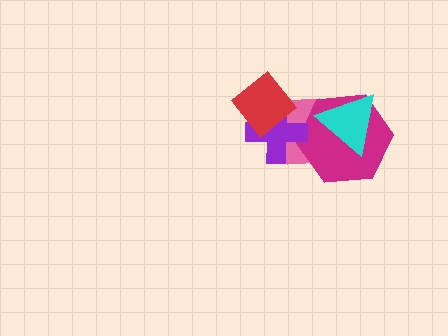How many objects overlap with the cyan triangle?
2 objects overlap with the cyan triangle.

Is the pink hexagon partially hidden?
Yes, it is partially covered by another shape.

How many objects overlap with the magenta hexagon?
3 objects overlap with the magenta hexagon.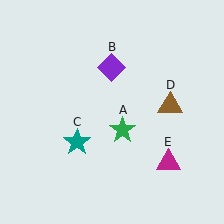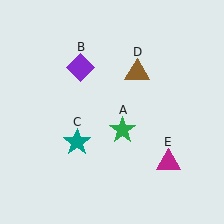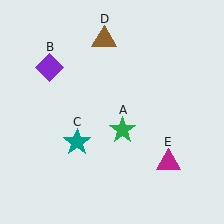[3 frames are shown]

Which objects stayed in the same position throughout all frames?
Green star (object A) and teal star (object C) and magenta triangle (object E) remained stationary.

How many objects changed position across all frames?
2 objects changed position: purple diamond (object B), brown triangle (object D).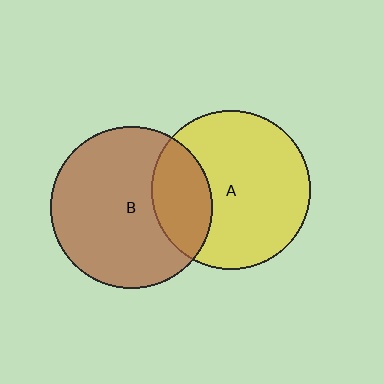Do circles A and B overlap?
Yes.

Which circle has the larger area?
Circle B (brown).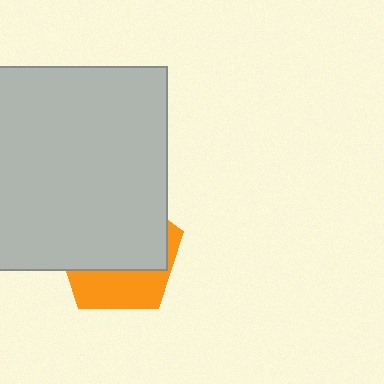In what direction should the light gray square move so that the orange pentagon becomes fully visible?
The light gray square should move up. That is the shortest direction to clear the overlap and leave the orange pentagon fully visible.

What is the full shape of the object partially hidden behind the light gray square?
The partially hidden object is an orange pentagon.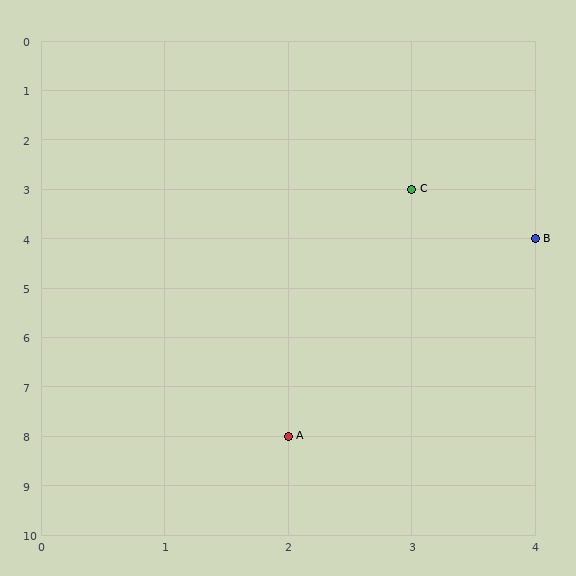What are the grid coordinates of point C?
Point C is at grid coordinates (3, 3).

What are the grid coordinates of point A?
Point A is at grid coordinates (2, 8).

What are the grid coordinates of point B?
Point B is at grid coordinates (4, 4).